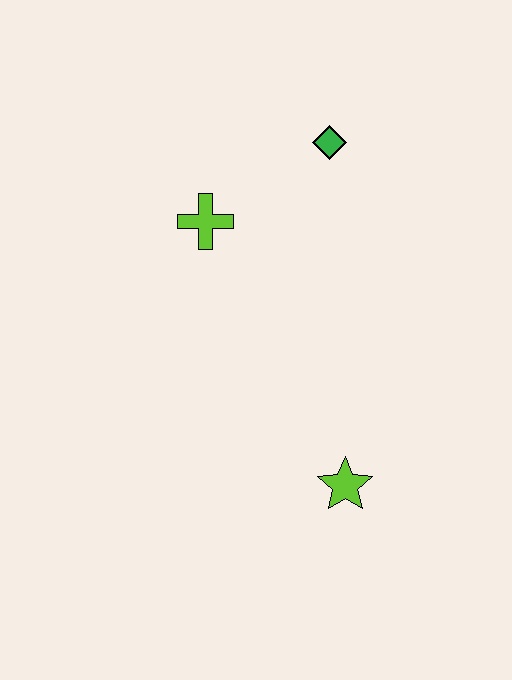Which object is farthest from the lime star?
The green diamond is farthest from the lime star.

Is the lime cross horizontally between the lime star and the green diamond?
No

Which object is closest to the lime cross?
The green diamond is closest to the lime cross.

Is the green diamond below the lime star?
No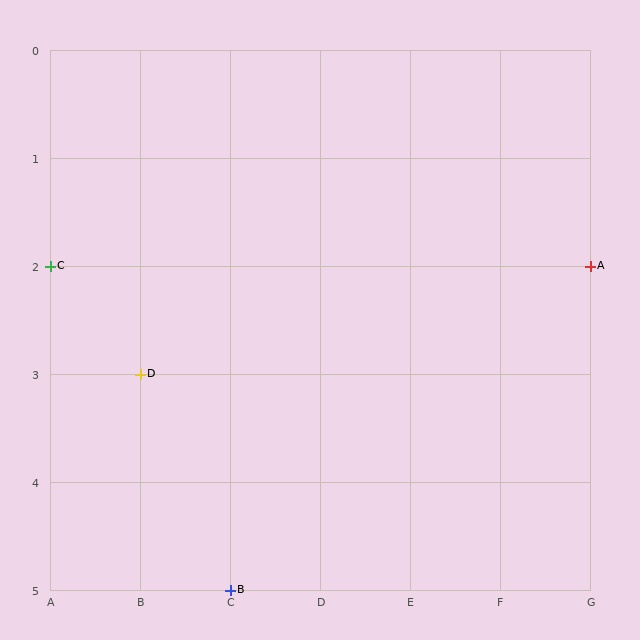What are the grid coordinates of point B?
Point B is at grid coordinates (C, 5).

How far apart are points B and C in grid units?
Points B and C are 2 columns and 3 rows apart (about 3.6 grid units diagonally).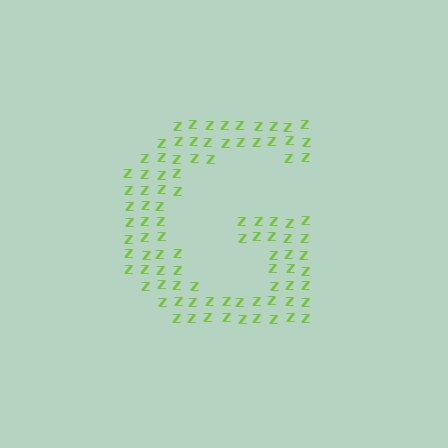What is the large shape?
The large shape is the letter G.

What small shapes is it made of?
It is made of small letter Z's.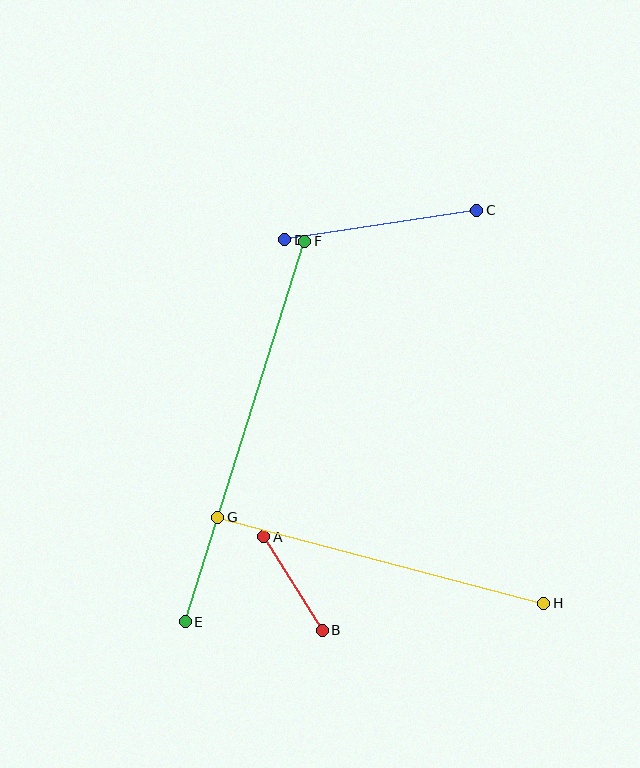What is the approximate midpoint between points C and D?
The midpoint is at approximately (381, 225) pixels.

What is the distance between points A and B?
The distance is approximately 110 pixels.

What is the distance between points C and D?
The distance is approximately 194 pixels.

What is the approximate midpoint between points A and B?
The midpoint is at approximately (293, 583) pixels.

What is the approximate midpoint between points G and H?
The midpoint is at approximately (381, 560) pixels.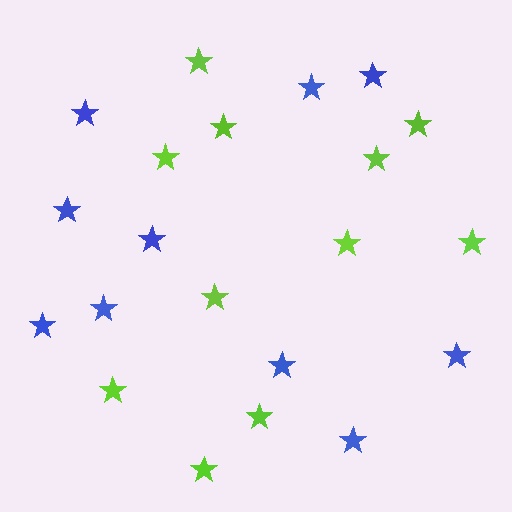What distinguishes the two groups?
There are 2 groups: one group of lime stars (11) and one group of blue stars (10).